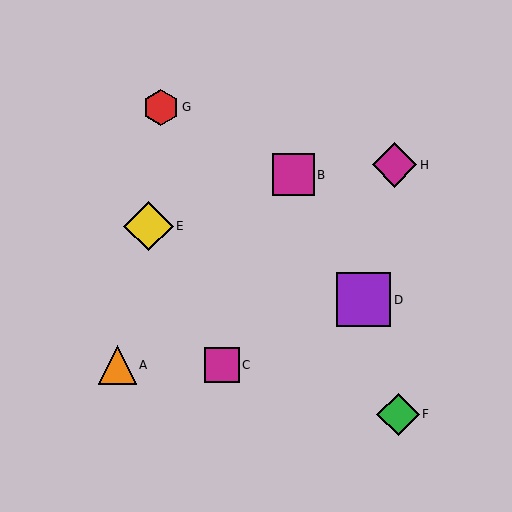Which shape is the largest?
The purple square (labeled D) is the largest.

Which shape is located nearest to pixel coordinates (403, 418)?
The green diamond (labeled F) at (398, 414) is nearest to that location.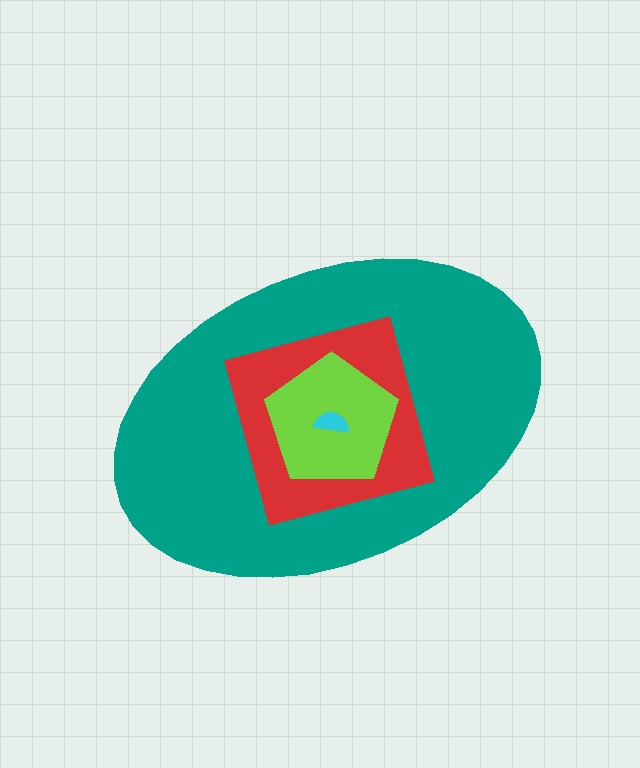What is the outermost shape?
The teal ellipse.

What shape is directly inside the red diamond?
The lime pentagon.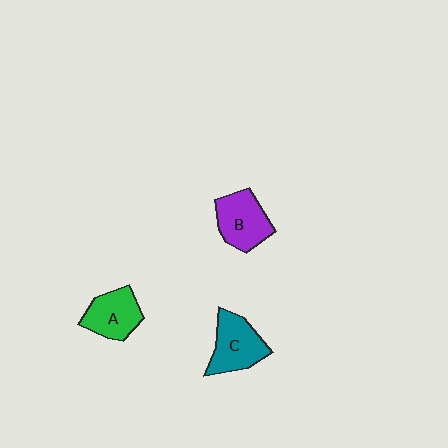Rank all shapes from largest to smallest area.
From largest to smallest: C (teal), B (purple), A (green).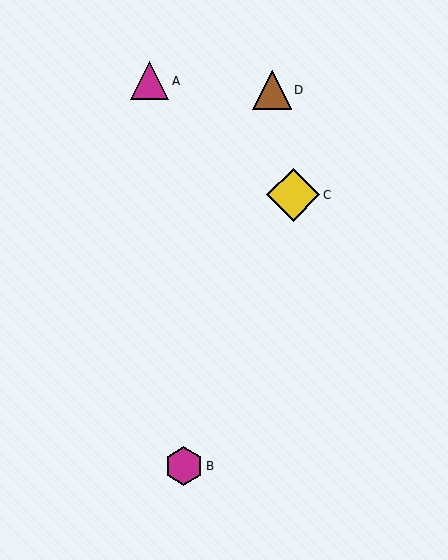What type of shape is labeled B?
Shape B is a magenta hexagon.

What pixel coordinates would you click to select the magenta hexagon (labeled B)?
Click at (184, 466) to select the magenta hexagon B.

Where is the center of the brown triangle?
The center of the brown triangle is at (272, 90).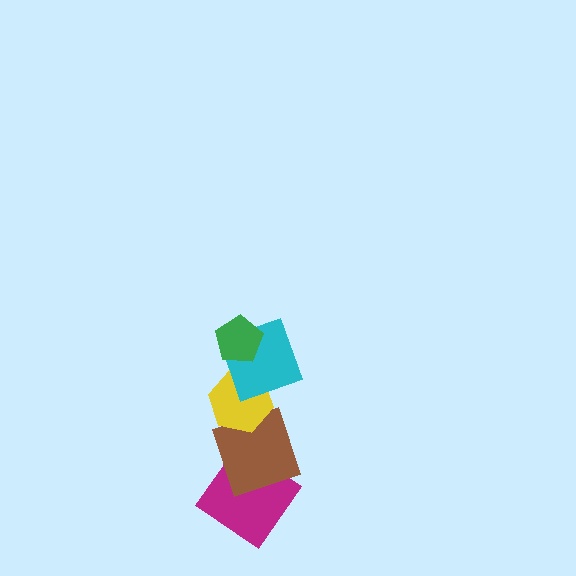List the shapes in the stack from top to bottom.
From top to bottom: the green pentagon, the cyan square, the yellow hexagon, the brown square, the magenta diamond.